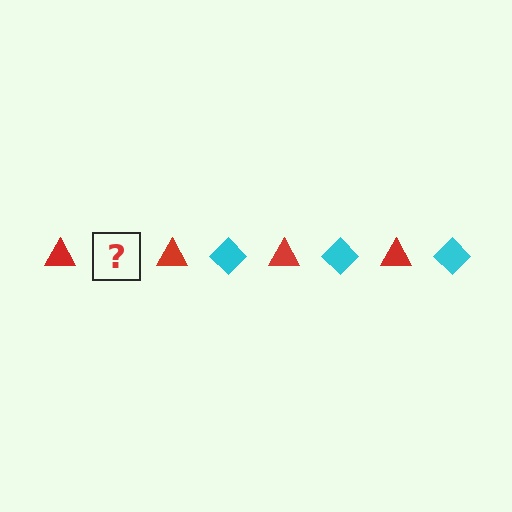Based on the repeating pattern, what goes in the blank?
The blank should be a cyan diamond.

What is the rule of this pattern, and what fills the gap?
The rule is that the pattern alternates between red triangle and cyan diamond. The gap should be filled with a cyan diamond.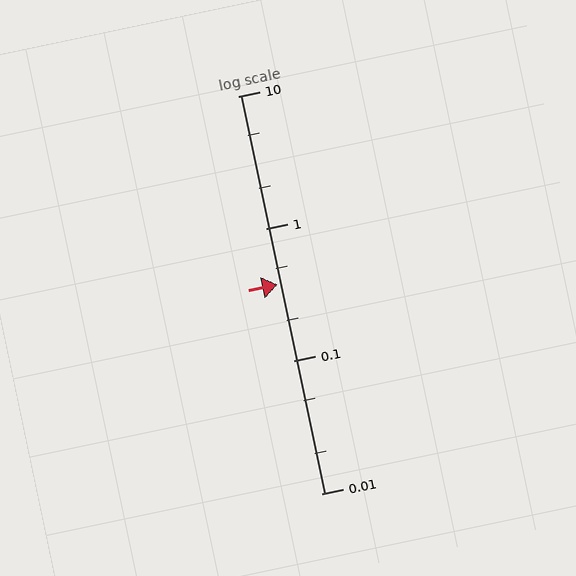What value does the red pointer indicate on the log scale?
The pointer indicates approximately 0.38.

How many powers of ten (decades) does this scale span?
The scale spans 3 decades, from 0.01 to 10.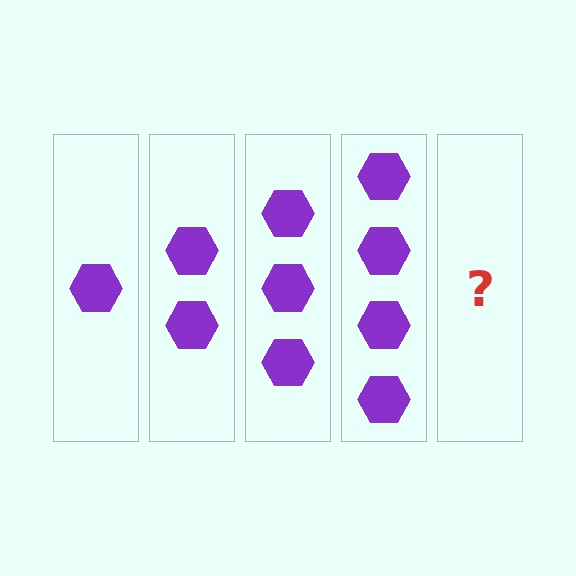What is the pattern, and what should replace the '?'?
The pattern is that each step adds one more hexagon. The '?' should be 5 hexagons.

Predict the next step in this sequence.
The next step is 5 hexagons.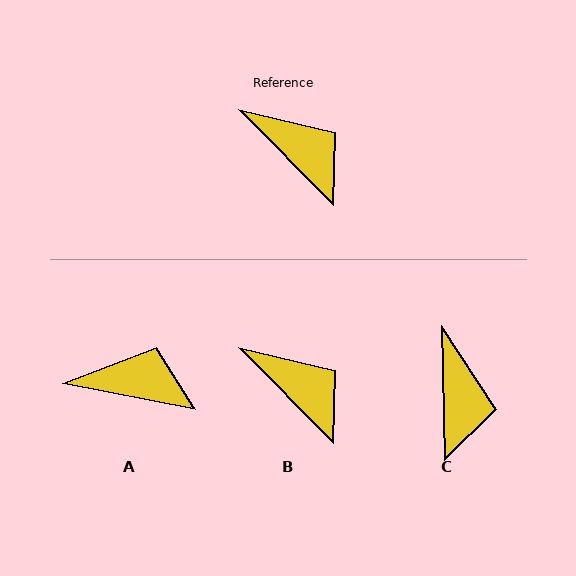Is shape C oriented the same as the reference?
No, it is off by about 43 degrees.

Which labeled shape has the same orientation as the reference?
B.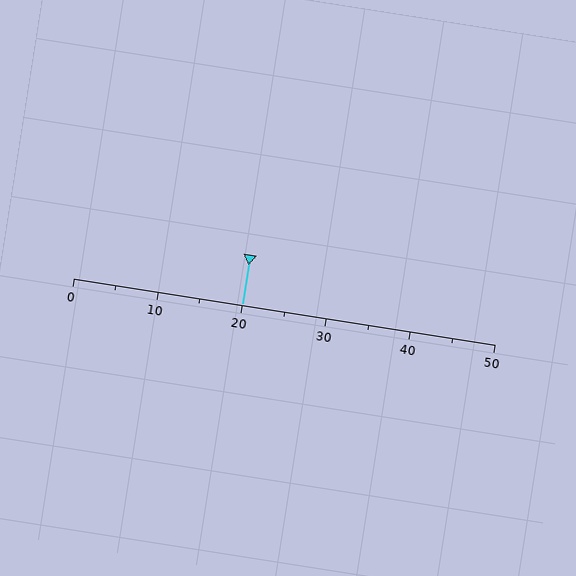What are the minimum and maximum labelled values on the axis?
The axis runs from 0 to 50.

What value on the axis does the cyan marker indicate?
The marker indicates approximately 20.